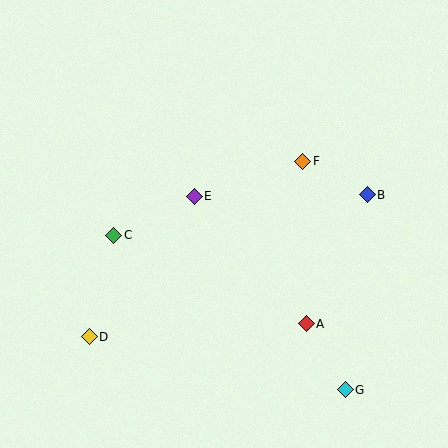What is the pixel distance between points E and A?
The distance between E and A is 170 pixels.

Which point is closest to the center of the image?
Point E at (194, 196) is closest to the center.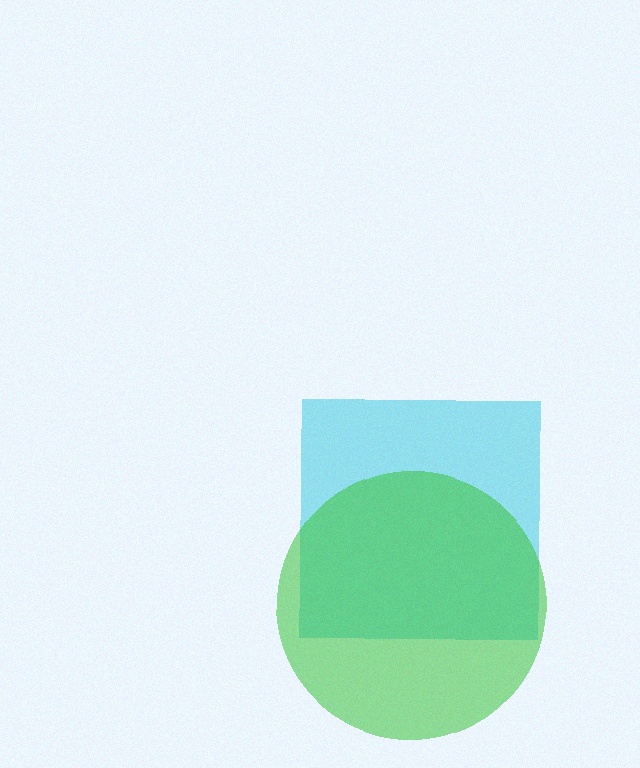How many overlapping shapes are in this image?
There are 2 overlapping shapes in the image.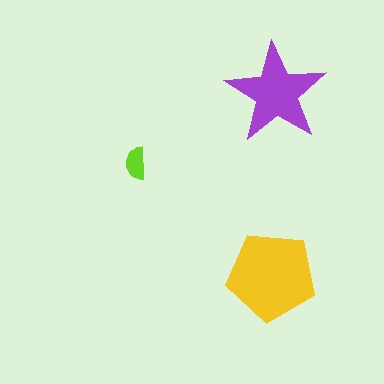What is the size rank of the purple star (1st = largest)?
2nd.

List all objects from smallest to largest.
The lime semicircle, the purple star, the yellow pentagon.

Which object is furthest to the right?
The purple star is rightmost.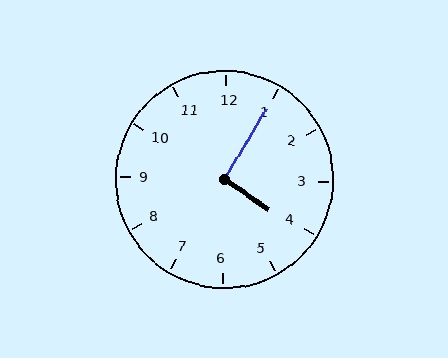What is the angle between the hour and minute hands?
Approximately 92 degrees.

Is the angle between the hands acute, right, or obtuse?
It is right.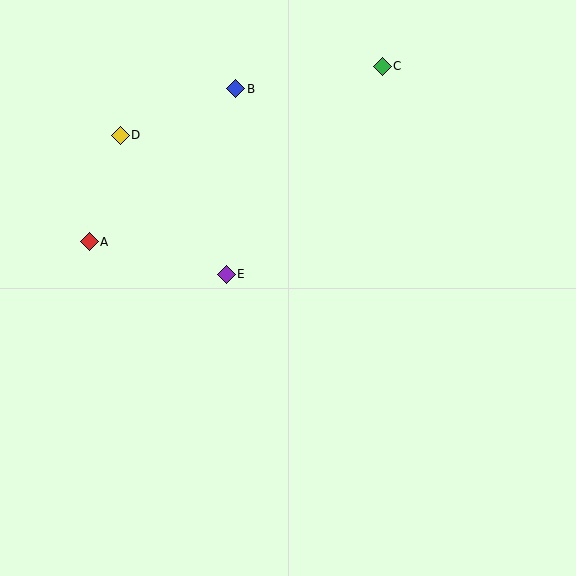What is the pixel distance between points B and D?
The distance between B and D is 125 pixels.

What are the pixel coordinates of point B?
Point B is at (236, 89).